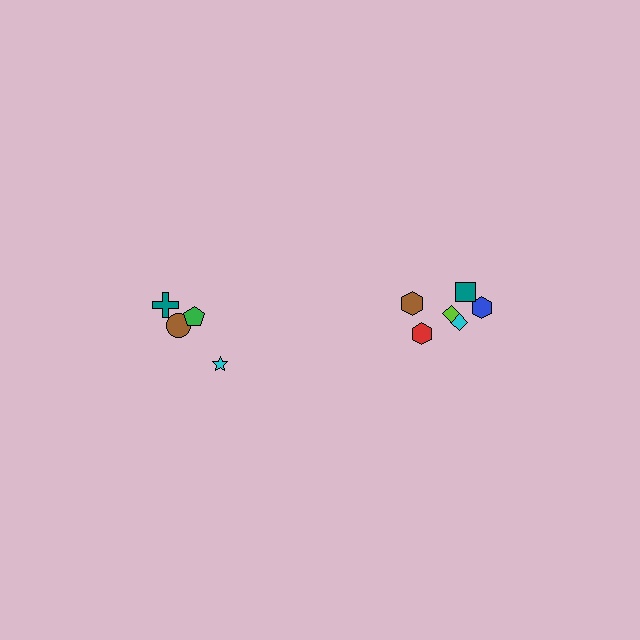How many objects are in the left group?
There are 4 objects.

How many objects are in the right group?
There are 6 objects.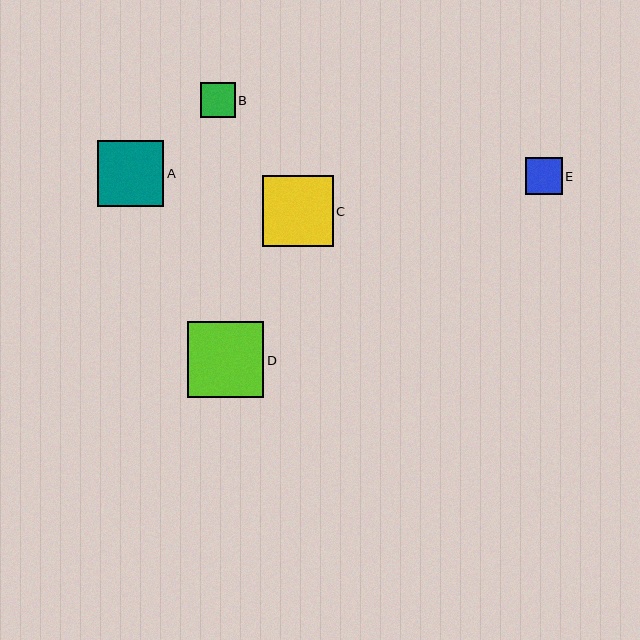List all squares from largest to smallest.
From largest to smallest: D, C, A, E, B.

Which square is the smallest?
Square B is the smallest with a size of approximately 35 pixels.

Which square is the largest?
Square D is the largest with a size of approximately 76 pixels.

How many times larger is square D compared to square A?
Square D is approximately 1.1 times the size of square A.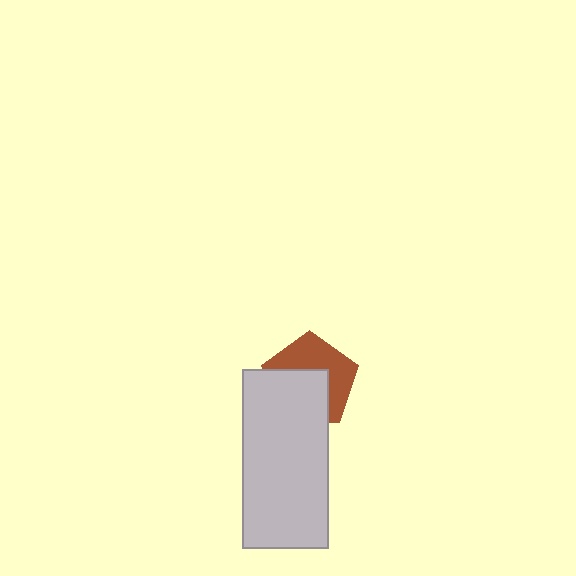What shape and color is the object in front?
The object in front is a light gray rectangle.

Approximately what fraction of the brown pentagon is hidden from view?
Roughly 50% of the brown pentagon is hidden behind the light gray rectangle.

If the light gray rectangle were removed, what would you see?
You would see the complete brown pentagon.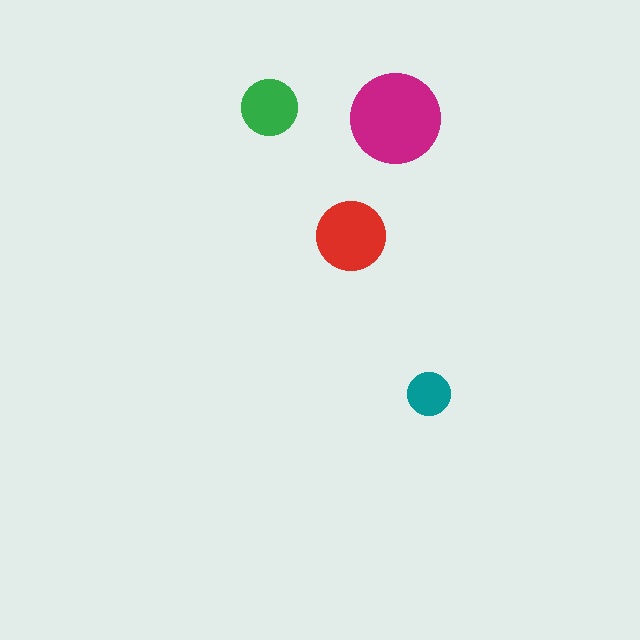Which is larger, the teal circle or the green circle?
The green one.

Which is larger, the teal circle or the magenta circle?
The magenta one.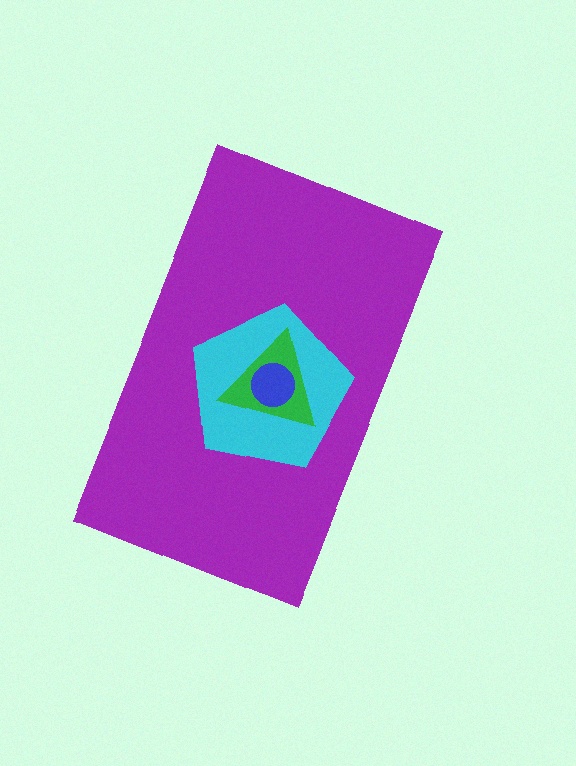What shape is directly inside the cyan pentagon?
The green triangle.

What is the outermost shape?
The purple rectangle.